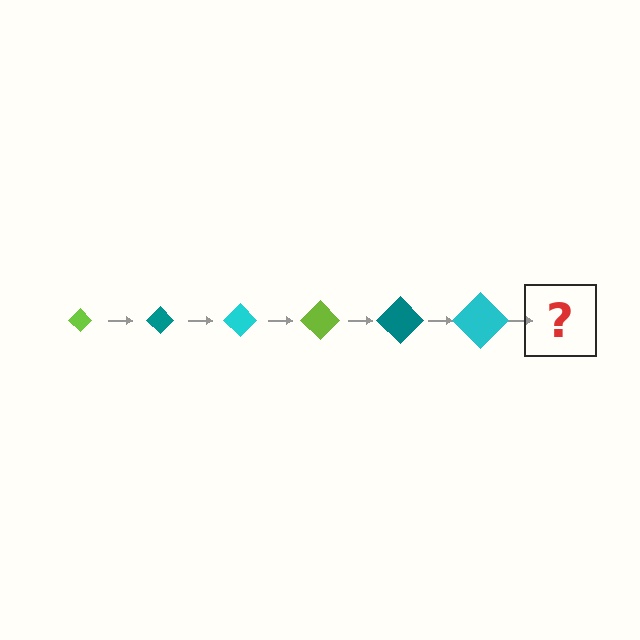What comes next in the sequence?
The next element should be a lime diamond, larger than the previous one.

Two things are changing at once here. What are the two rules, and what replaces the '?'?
The two rules are that the diamond grows larger each step and the color cycles through lime, teal, and cyan. The '?' should be a lime diamond, larger than the previous one.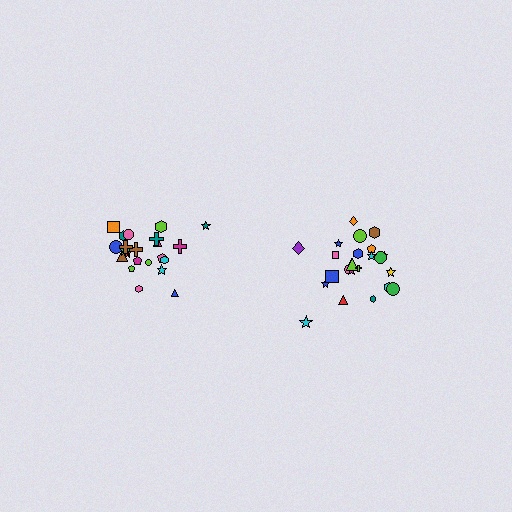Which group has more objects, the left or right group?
The right group.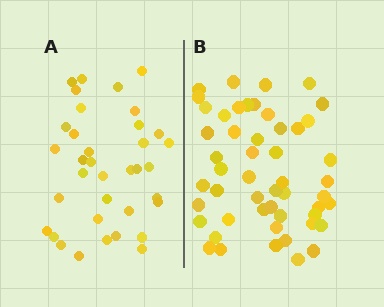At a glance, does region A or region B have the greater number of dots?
Region B (the right region) has more dots.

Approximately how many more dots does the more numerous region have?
Region B has approximately 15 more dots than region A.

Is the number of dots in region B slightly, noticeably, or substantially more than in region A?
Region B has noticeably more, but not dramatically so. The ratio is roughly 1.4 to 1.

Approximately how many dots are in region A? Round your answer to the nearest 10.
About 40 dots. (The exact count is 36, which rounds to 40.)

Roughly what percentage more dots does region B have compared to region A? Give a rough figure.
About 40% more.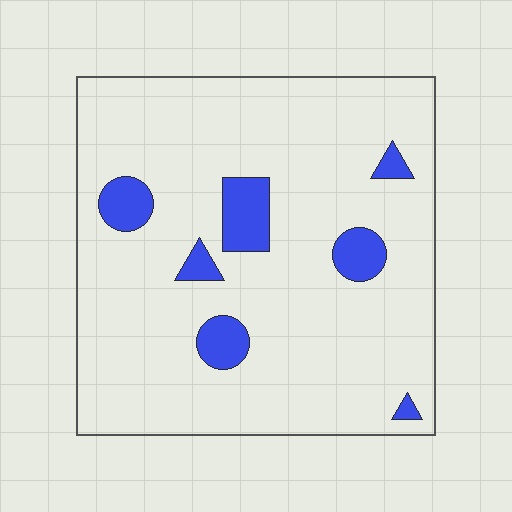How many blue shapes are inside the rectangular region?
7.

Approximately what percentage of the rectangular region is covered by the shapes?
Approximately 10%.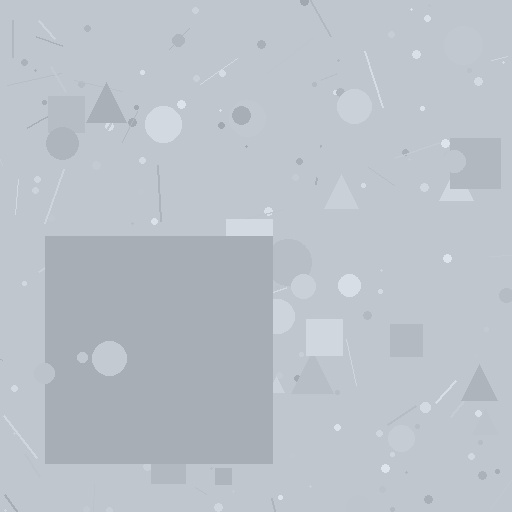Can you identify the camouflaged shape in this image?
The camouflaged shape is a square.